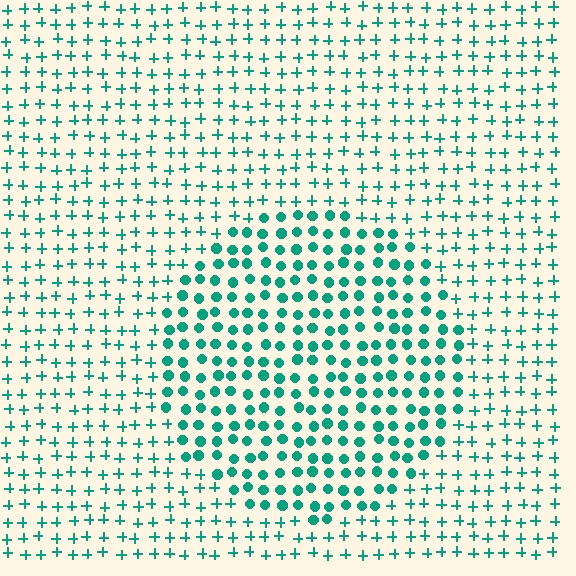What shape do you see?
I see a circle.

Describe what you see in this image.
The image is filled with small teal elements arranged in a uniform grid. A circle-shaped region contains circles, while the surrounding area contains plus signs. The boundary is defined purely by the change in element shape.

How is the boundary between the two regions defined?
The boundary is defined by a change in element shape: circles inside vs. plus signs outside. All elements share the same color and spacing.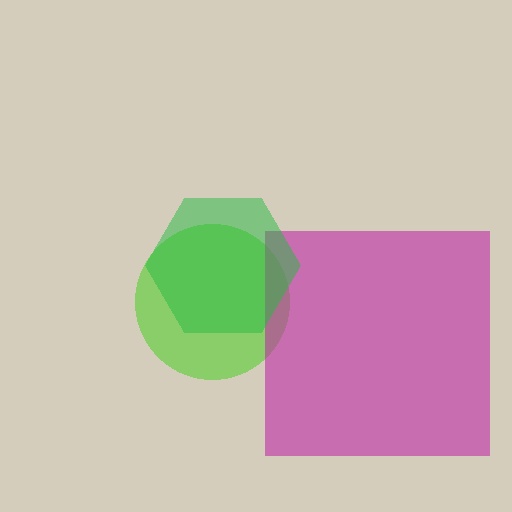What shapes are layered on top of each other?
The layered shapes are: a lime circle, a magenta square, a green hexagon.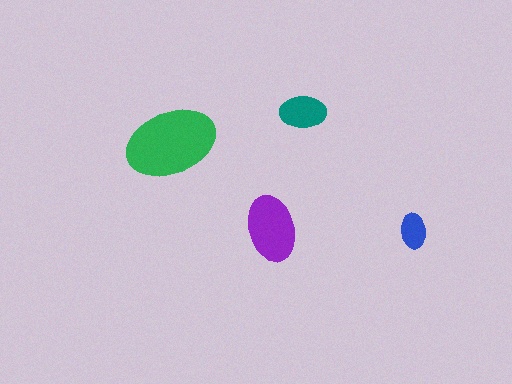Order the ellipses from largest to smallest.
the green one, the purple one, the teal one, the blue one.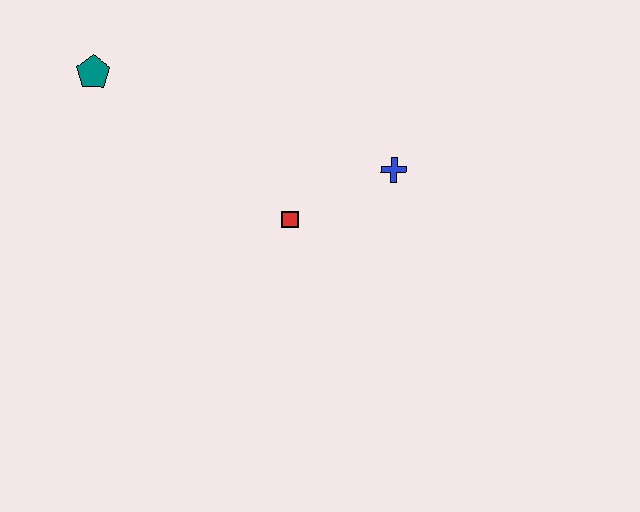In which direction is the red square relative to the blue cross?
The red square is to the left of the blue cross.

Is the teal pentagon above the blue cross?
Yes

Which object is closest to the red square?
The blue cross is closest to the red square.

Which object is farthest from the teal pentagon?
The blue cross is farthest from the teal pentagon.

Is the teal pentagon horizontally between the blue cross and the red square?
No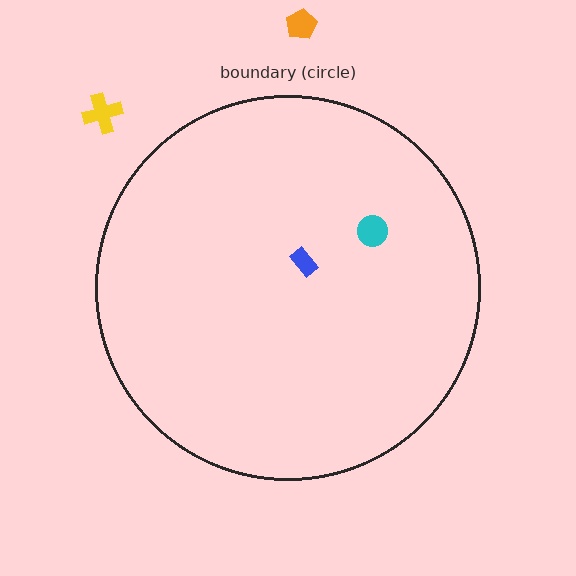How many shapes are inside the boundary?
2 inside, 2 outside.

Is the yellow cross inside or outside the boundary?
Outside.